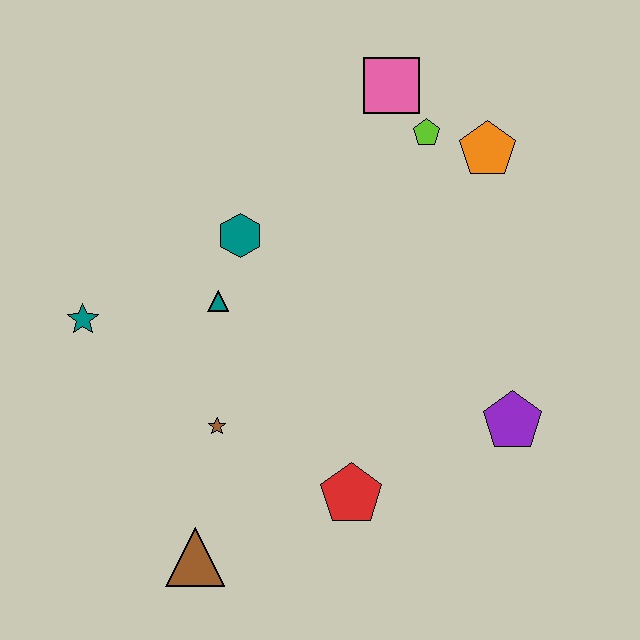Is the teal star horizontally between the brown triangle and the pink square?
No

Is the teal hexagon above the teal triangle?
Yes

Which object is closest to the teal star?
The teal triangle is closest to the teal star.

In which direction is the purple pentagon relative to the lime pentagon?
The purple pentagon is below the lime pentagon.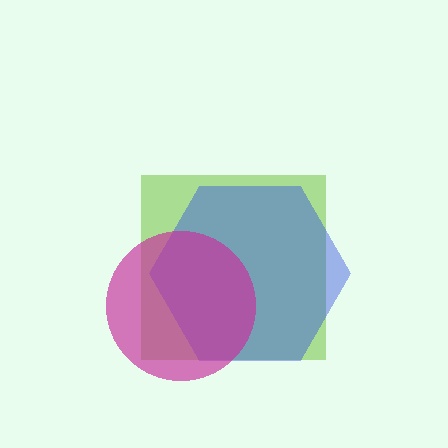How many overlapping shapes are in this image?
There are 3 overlapping shapes in the image.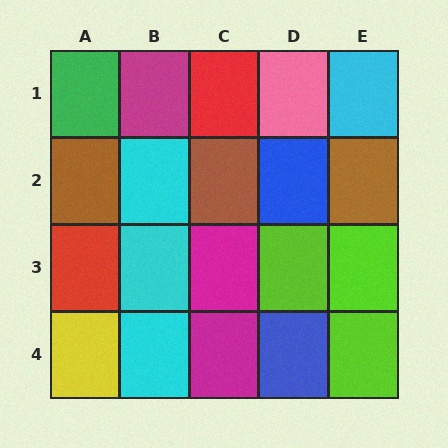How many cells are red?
2 cells are red.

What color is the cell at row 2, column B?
Cyan.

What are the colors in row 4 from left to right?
Yellow, cyan, magenta, blue, lime.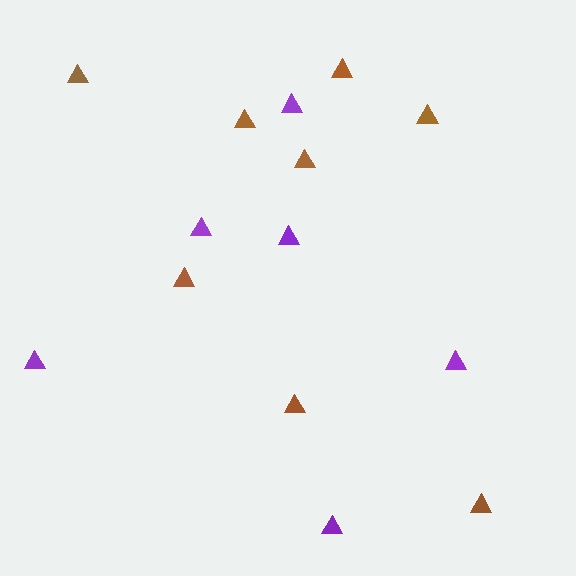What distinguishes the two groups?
There are 2 groups: one group of purple triangles (6) and one group of brown triangles (8).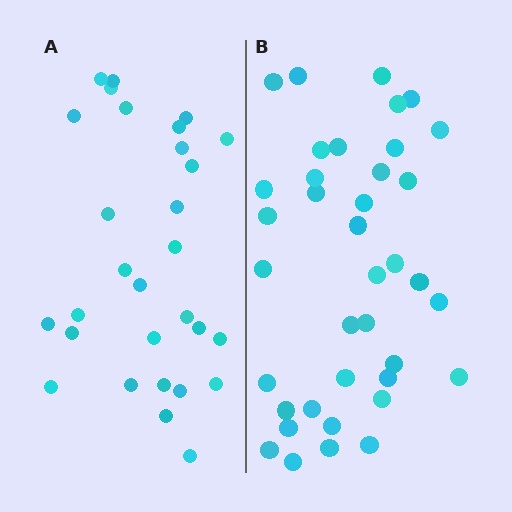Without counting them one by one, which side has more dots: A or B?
Region B (the right region) has more dots.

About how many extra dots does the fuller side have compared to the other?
Region B has roughly 8 or so more dots than region A.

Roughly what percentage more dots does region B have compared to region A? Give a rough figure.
About 30% more.